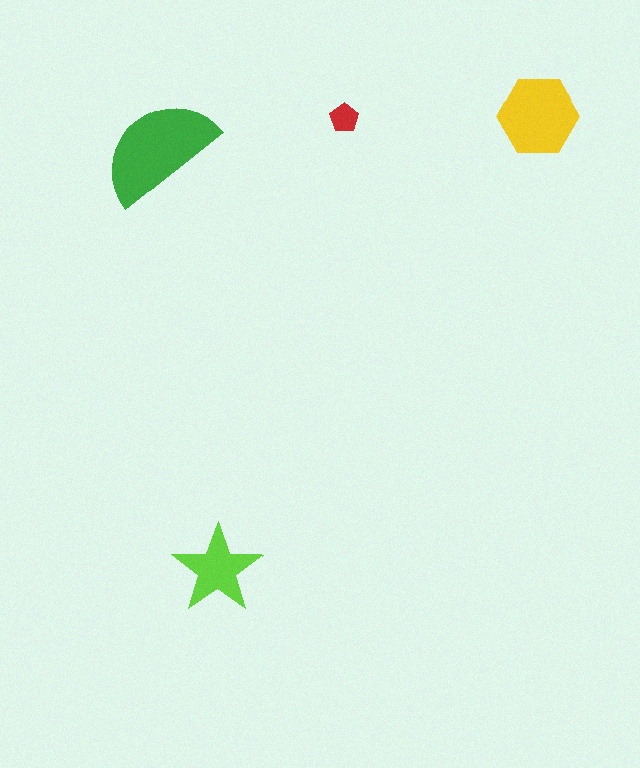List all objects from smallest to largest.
The red pentagon, the lime star, the yellow hexagon, the green semicircle.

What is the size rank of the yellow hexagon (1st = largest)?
2nd.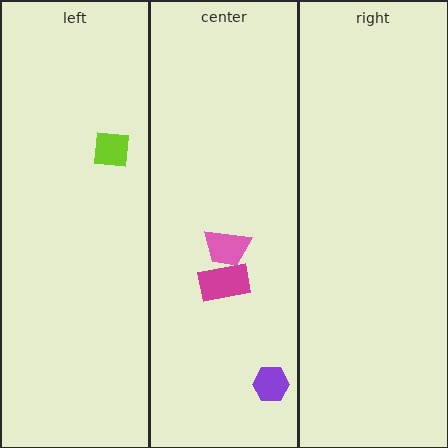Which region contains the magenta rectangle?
The center region.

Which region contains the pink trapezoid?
The center region.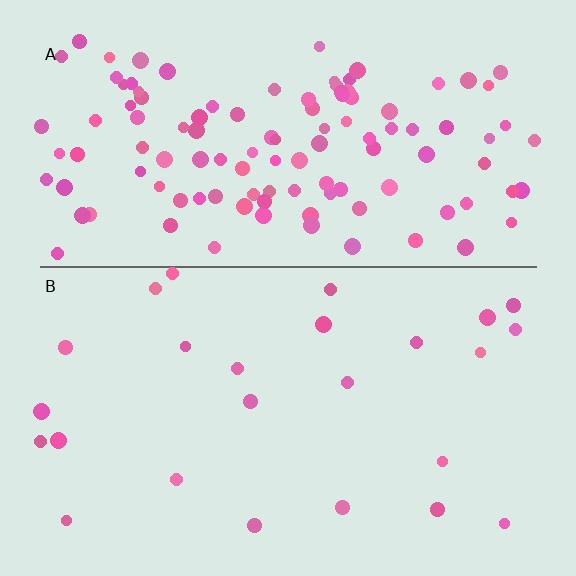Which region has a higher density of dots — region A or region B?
A (the top).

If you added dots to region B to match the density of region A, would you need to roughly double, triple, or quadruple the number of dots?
Approximately quadruple.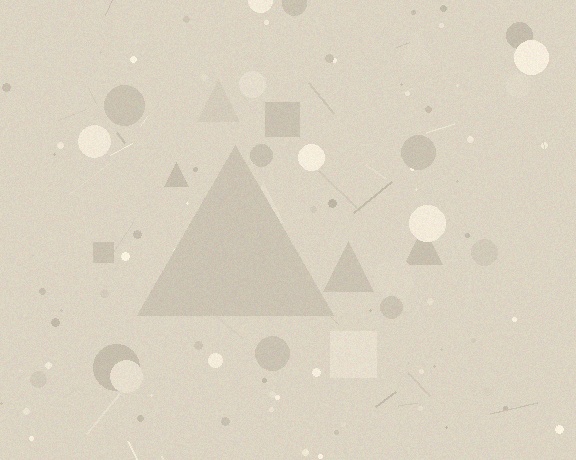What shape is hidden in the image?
A triangle is hidden in the image.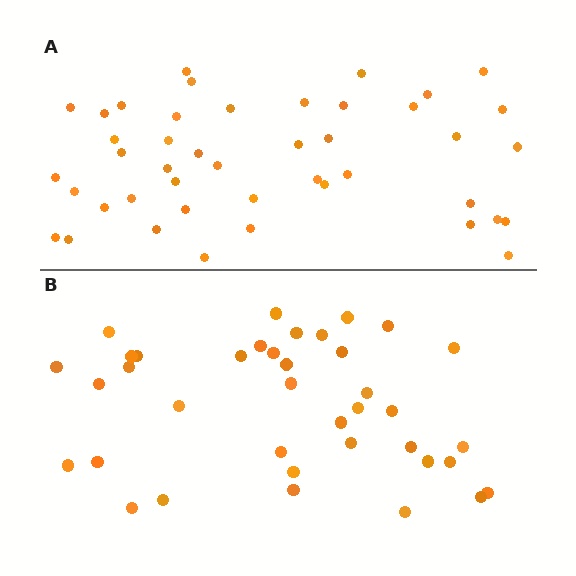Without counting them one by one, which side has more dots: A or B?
Region A (the top region) has more dots.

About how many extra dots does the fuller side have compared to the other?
Region A has about 6 more dots than region B.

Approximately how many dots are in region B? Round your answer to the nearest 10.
About 40 dots. (The exact count is 38, which rounds to 40.)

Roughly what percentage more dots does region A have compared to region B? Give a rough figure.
About 15% more.